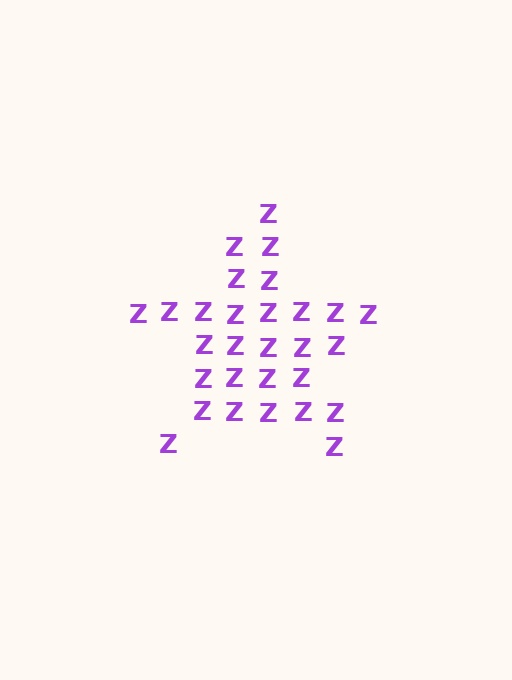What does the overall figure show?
The overall figure shows a star.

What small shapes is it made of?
It is made of small letter Z's.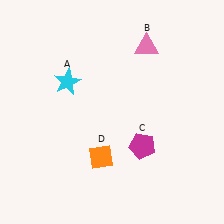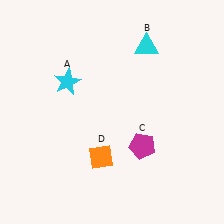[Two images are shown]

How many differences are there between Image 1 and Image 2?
There is 1 difference between the two images.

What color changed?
The triangle (B) changed from pink in Image 1 to cyan in Image 2.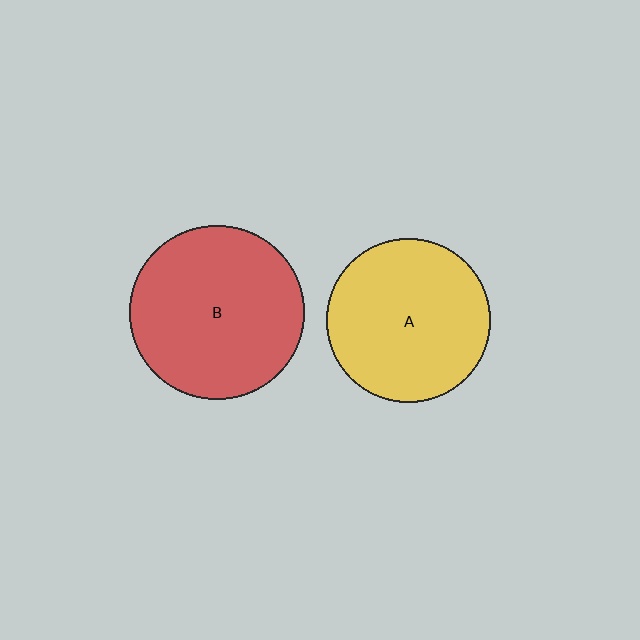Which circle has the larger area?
Circle B (red).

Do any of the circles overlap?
No, none of the circles overlap.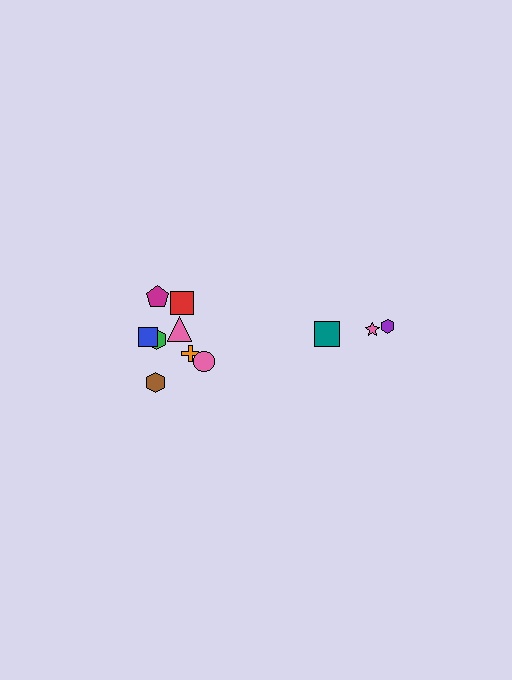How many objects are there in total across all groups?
There are 11 objects.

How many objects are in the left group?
There are 8 objects.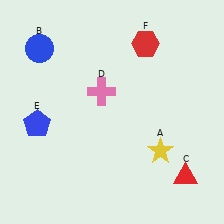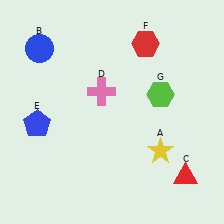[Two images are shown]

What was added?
A lime hexagon (G) was added in Image 2.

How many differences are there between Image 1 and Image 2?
There is 1 difference between the two images.